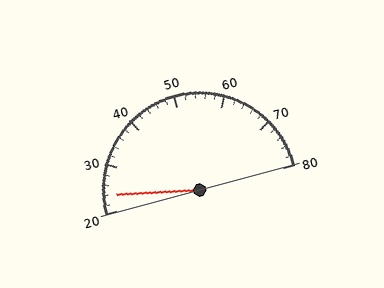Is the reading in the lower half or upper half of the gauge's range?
The reading is in the lower half of the range (20 to 80).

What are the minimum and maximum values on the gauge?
The gauge ranges from 20 to 80.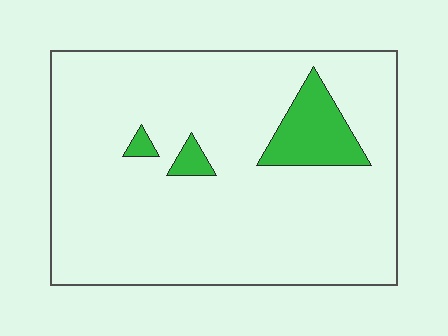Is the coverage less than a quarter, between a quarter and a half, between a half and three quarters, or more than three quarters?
Less than a quarter.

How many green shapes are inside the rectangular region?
3.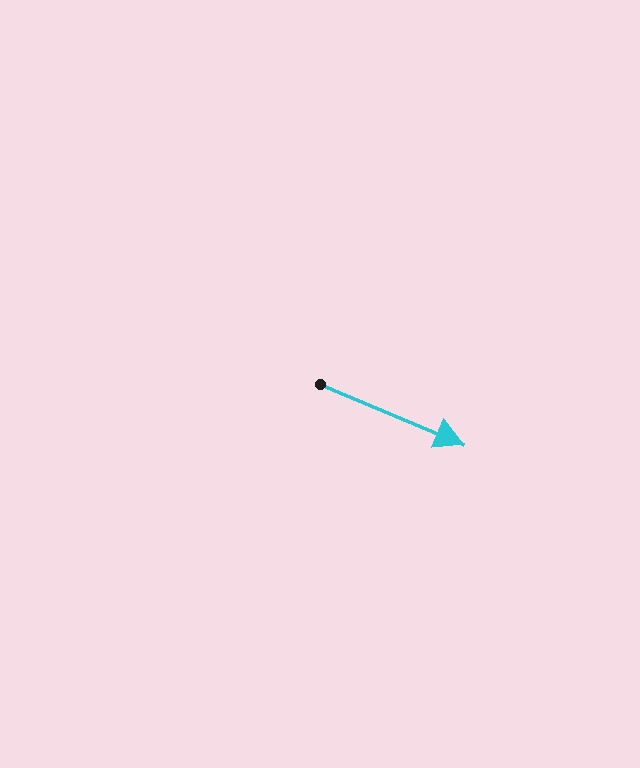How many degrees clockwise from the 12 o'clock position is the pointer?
Approximately 113 degrees.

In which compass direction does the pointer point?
Southeast.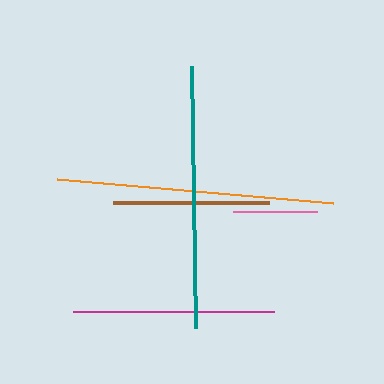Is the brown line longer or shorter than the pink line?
The brown line is longer than the pink line.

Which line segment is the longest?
The orange line is the longest at approximately 277 pixels.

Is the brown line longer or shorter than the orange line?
The orange line is longer than the brown line.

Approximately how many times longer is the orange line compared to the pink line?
The orange line is approximately 3.3 times the length of the pink line.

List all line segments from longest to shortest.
From longest to shortest: orange, teal, magenta, brown, pink.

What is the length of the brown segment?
The brown segment is approximately 156 pixels long.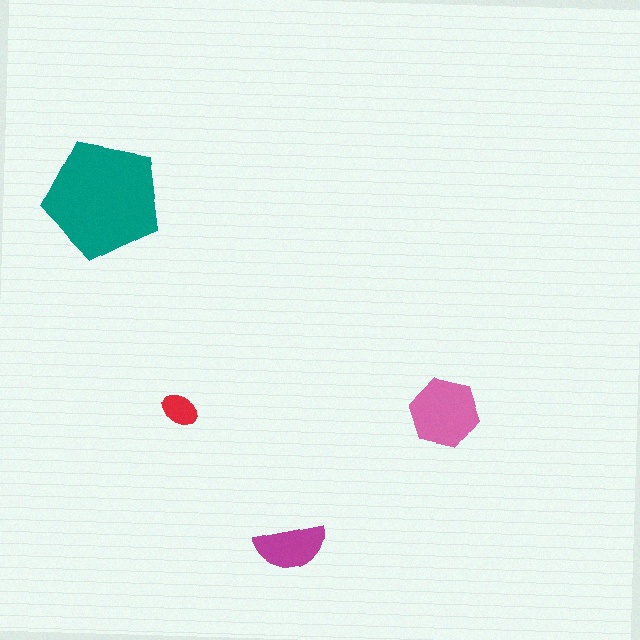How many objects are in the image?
There are 4 objects in the image.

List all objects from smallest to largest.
The red ellipse, the magenta semicircle, the pink hexagon, the teal pentagon.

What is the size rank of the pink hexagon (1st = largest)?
2nd.